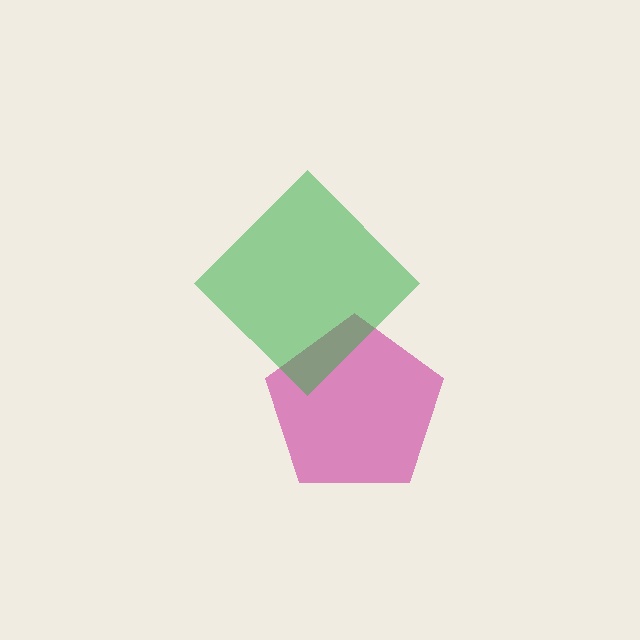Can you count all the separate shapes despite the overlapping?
Yes, there are 2 separate shapes.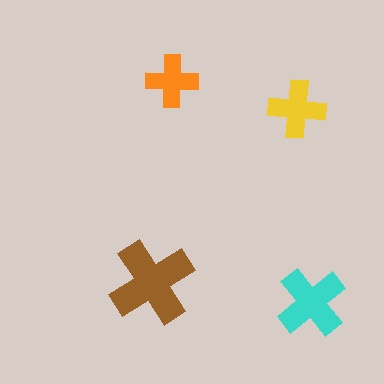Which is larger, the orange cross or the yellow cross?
The yellow one.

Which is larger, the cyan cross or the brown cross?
The brown one.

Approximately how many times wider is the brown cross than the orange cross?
About 1.5 times wider.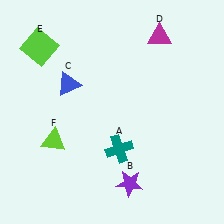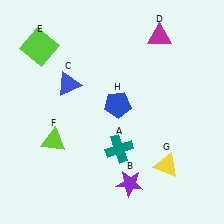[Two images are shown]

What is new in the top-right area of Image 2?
A blue pentagon (H) was added in the top-right area of Image 2.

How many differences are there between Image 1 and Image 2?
There are 2 differences between the two images.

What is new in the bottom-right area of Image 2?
A yellow triangle (G) was added in the bottom-right area of Image 2.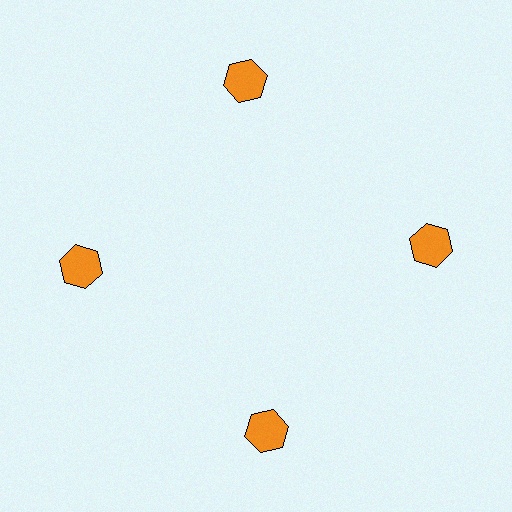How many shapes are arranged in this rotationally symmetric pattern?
There are 4 shapes, arranged in 4 groups of 1.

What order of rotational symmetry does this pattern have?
This pattern has 4-fold rotational symmetry.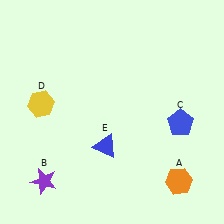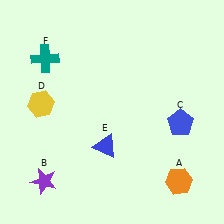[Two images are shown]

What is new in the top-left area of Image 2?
A teal cross (F) was added in the top-left area of Image 2.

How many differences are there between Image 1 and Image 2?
There is 1 difference between the two images.